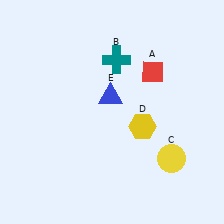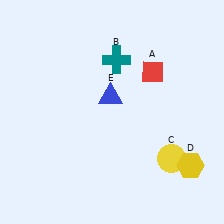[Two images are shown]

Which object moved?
The yellow hexagon (D) moved right.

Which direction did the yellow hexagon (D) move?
The yellow hexagon (D) moved right.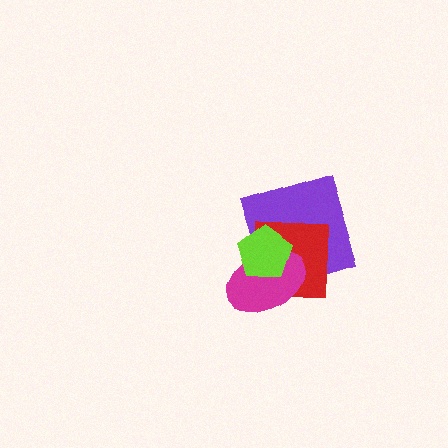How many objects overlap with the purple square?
3 objects overlap with the purple square.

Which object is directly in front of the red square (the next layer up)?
The magenta ellipse is directly in front of the red square.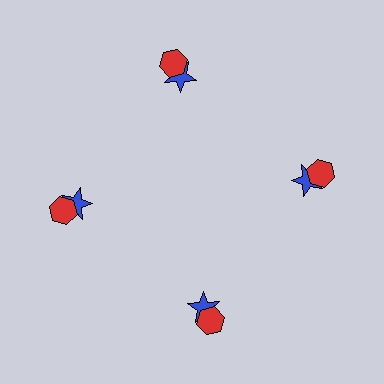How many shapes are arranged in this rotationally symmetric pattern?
There are 8 shapes, arranged in 4 groups of 2.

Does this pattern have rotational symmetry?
Yes, this pattern has 4-fold rotational symmetry. It looks the same after rotating 90 degrees around the center.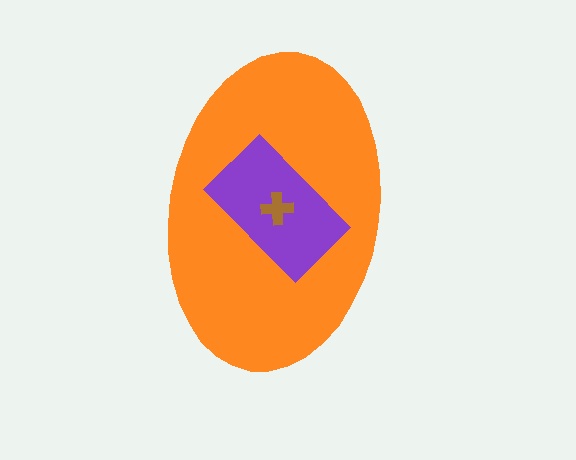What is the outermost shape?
The orange ellipse.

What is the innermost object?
The brown cross.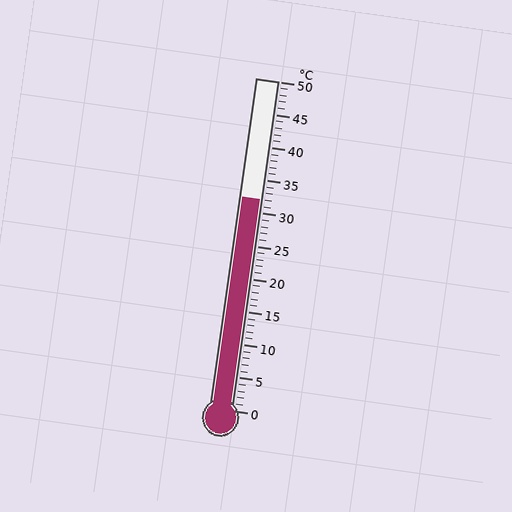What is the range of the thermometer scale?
The thermometer scale ranges from 0°C to 50°C.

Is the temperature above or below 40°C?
The temperature is below 40°C.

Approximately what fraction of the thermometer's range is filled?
The thermometer is filled to approximately 65% of its range.